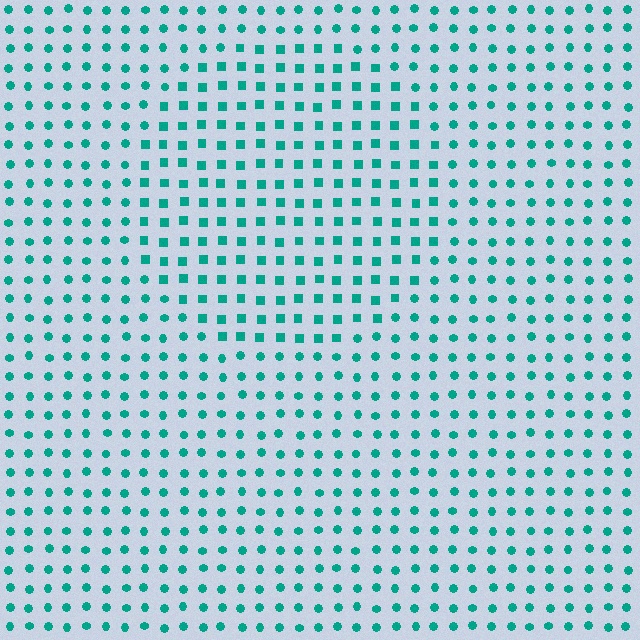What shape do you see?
I see a circle.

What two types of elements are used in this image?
The image uses squares inside the circle region and circles outside it.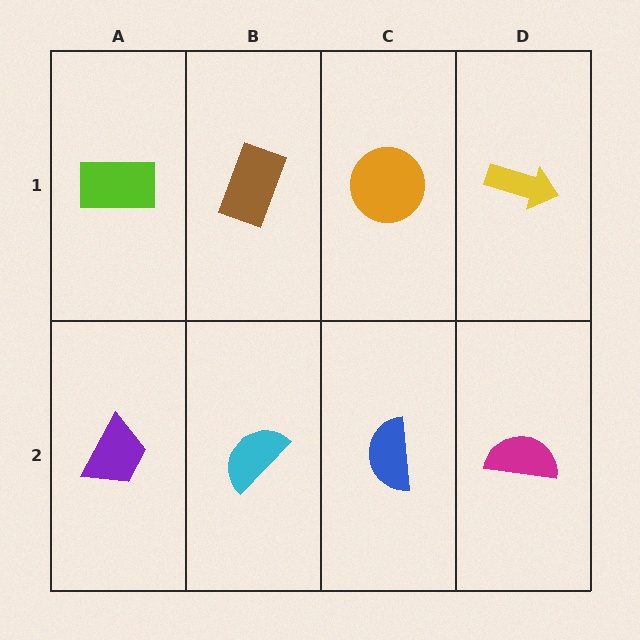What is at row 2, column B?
A cyan semicircle.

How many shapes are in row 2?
4 shapes.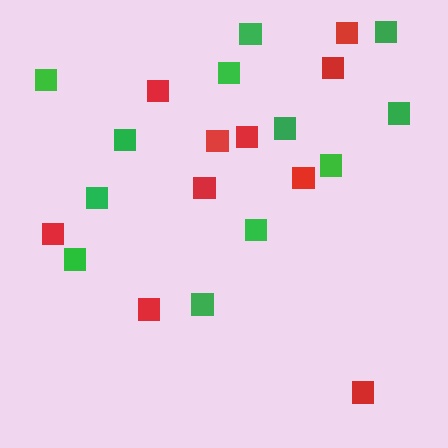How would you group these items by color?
There are 2 groups: one group of green squares (12) and one group of red squares (10).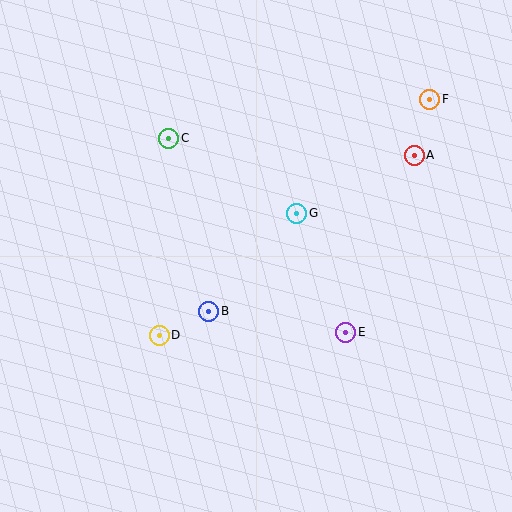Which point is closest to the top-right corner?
Point F is closest to the top-right corner.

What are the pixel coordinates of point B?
Point B is at (209, 311).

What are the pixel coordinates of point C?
Point C is at (169, 138).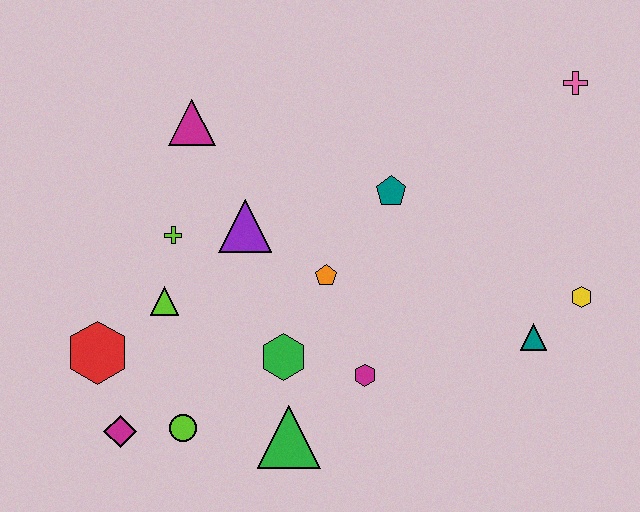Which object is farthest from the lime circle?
The pink cross is farthest from the lime circle.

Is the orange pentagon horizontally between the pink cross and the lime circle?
Yes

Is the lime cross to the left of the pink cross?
Yes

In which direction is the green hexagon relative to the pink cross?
The green hexagon is to the left of the pink cross.